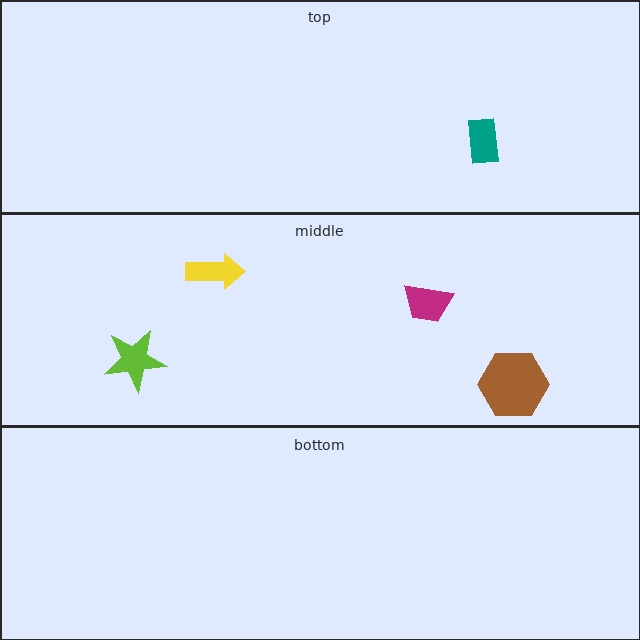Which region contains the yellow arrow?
The middle region.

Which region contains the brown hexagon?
The middle region.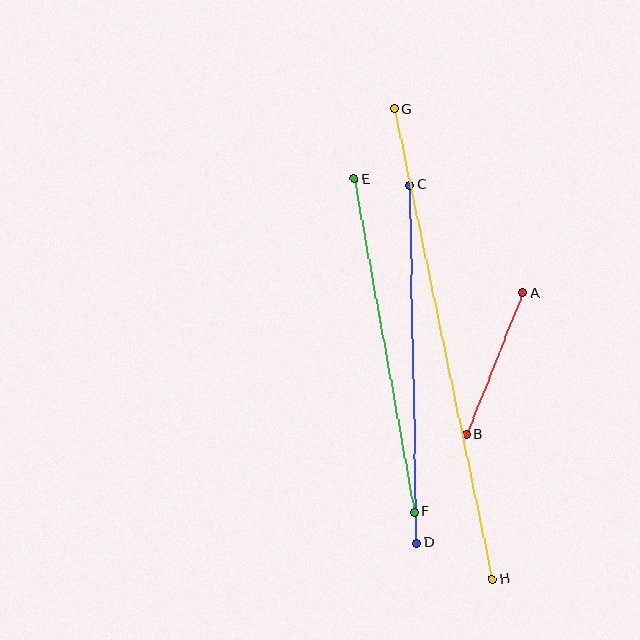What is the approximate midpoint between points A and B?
The midpoint is at approximately (495, 364) pixels.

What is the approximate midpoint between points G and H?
The midpoint is at approximately (443, 344) pixels.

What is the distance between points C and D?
The distance is approximately 358 pixels.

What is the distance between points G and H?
The distance is approximately 480 pixels.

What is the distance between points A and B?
The distance is approximately 153 pixels.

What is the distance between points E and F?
The distance is approximately 338 pixels.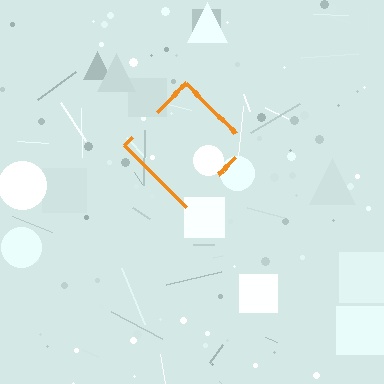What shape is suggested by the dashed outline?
The dashed outline suggests a diamond.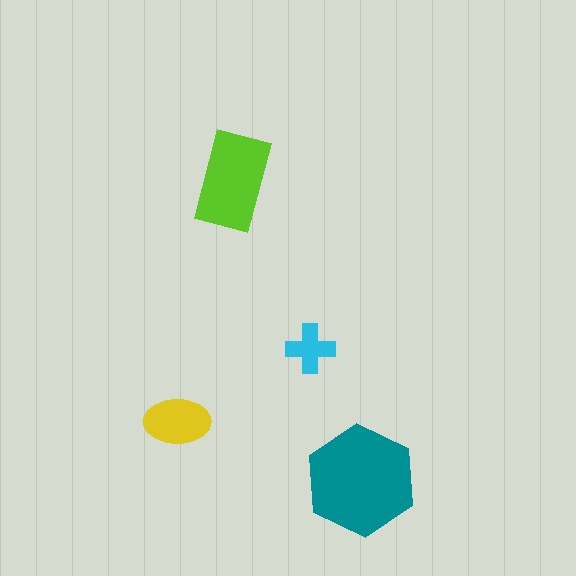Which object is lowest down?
The teal hexagon is bottommost.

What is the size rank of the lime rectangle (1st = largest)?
2nd.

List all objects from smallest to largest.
The cyan cross, the yellow ellipse, the lime rectangle, the teal hexagon.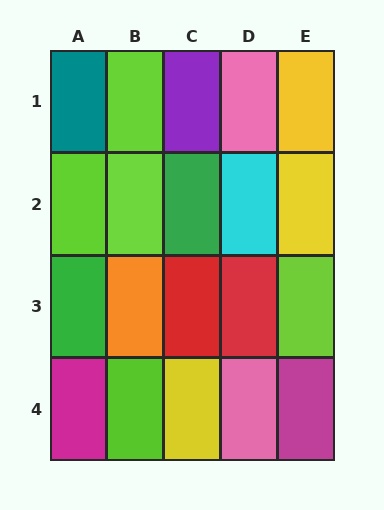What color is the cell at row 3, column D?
Red.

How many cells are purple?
1 cell is purple.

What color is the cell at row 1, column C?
Purple.